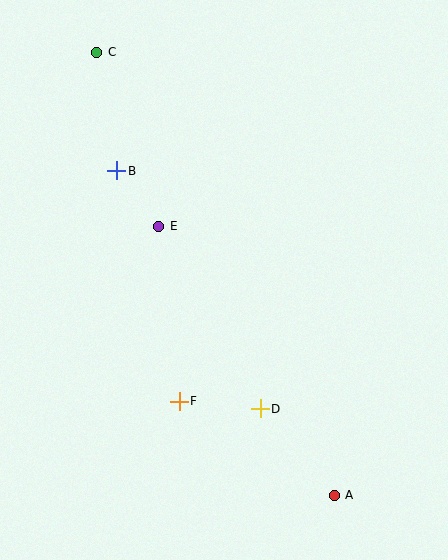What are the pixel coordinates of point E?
Point E is at (159, 226).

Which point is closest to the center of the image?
Point E at (159, 226) is closest to the center.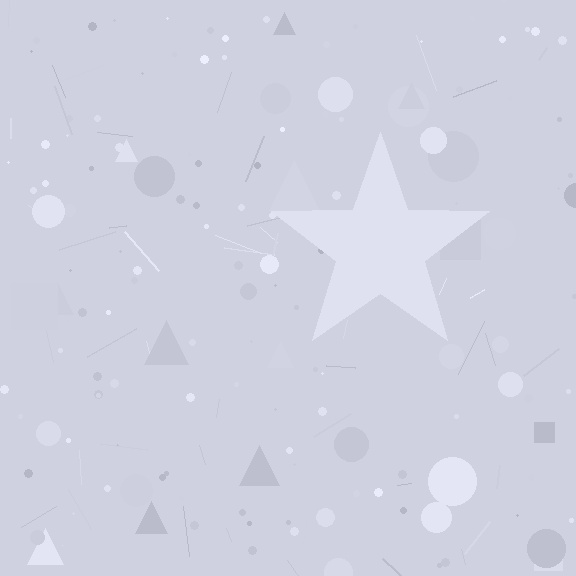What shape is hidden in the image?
A star is hidden in the image.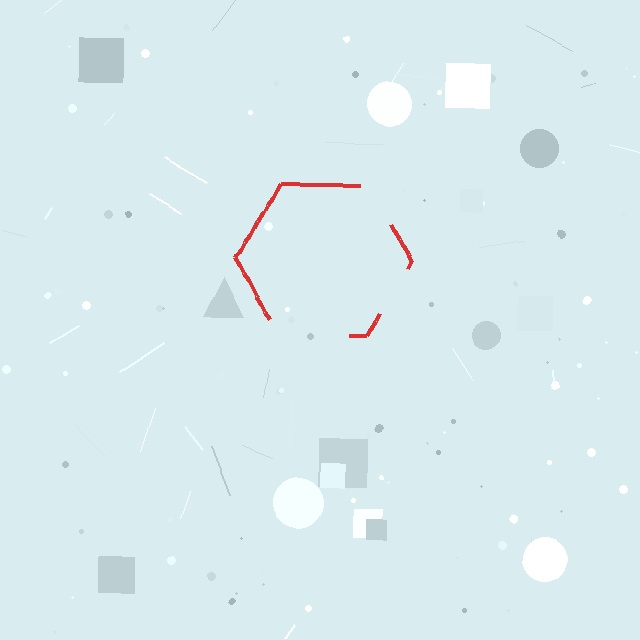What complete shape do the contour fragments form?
The contour fragments form a hexagon.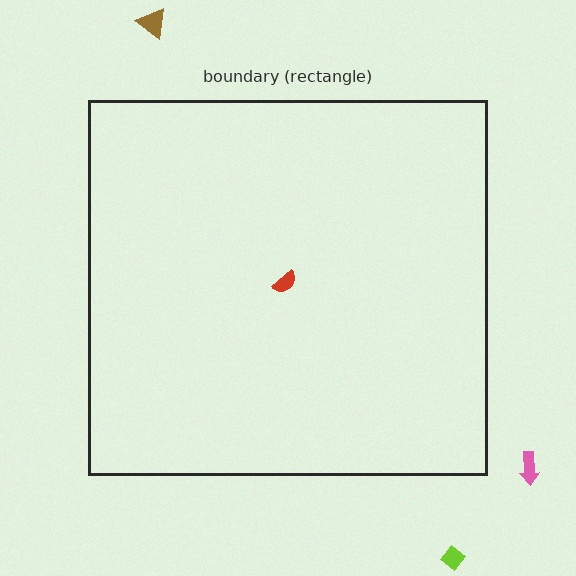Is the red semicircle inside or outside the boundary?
Inside.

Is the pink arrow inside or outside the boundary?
Outside.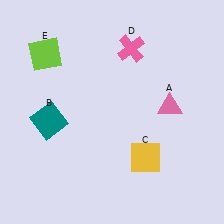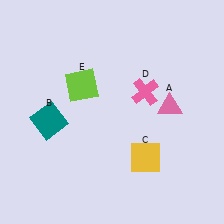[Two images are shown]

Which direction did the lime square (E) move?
The lime square (E) moved right.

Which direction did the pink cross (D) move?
The pink cross (D) moved down.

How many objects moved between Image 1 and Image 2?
2 objects moved between the two images.